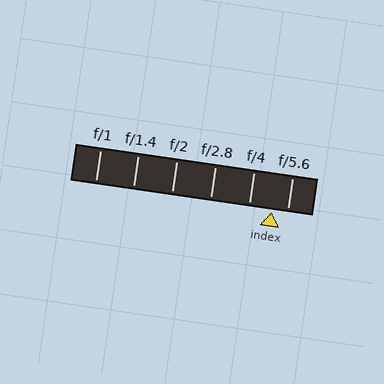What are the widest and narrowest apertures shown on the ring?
The widest aperture shown is f/1 and the narrowest is f/5.6.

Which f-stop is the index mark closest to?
The index mark is closest to f/5.6.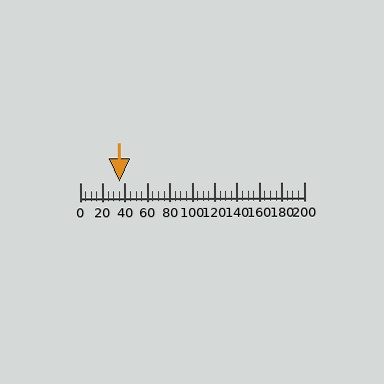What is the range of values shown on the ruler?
The ruler shows values from 0 to 200.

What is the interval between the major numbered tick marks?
The major tick marks are spaced 20 units apart.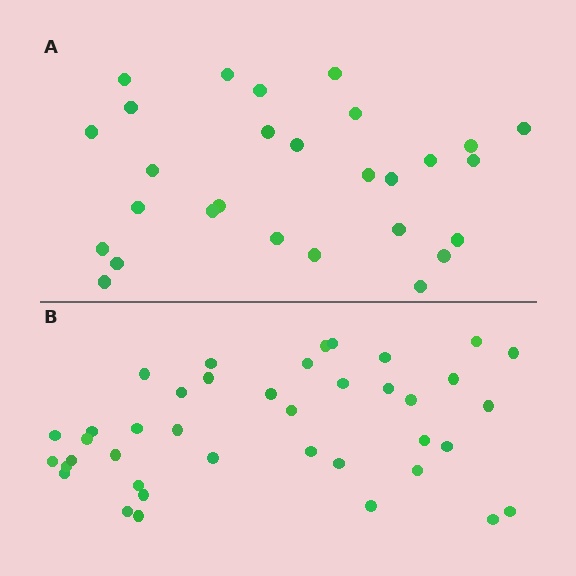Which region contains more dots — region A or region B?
Region B (the bottom region) has more dots.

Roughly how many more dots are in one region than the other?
Region B has roughly 12 or so more dots than region A.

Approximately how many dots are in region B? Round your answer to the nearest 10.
About 40 dots.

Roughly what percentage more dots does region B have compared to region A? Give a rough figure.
About 45% more.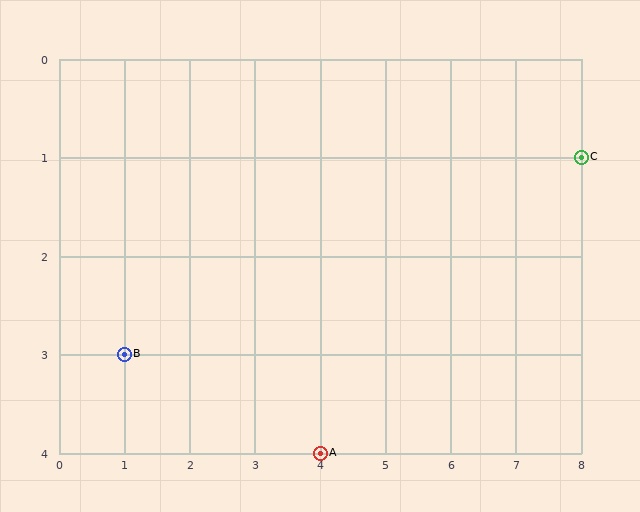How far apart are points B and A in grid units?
Points B and A are 3 columns and 1 row apart (about 3.2 grid units diagonally).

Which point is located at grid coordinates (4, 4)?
Point A is at (4, 4).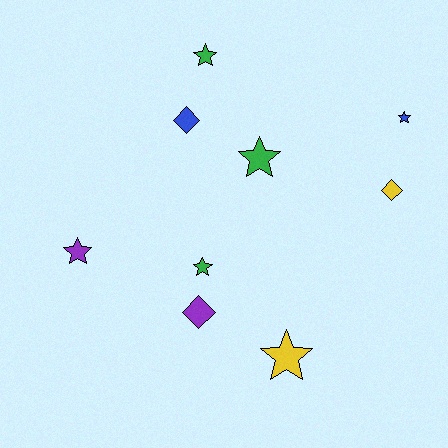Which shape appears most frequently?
Star, with 6 objects.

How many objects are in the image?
There are 9 objects.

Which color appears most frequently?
Green, with 3 objects.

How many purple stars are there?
There is 1 purple star.